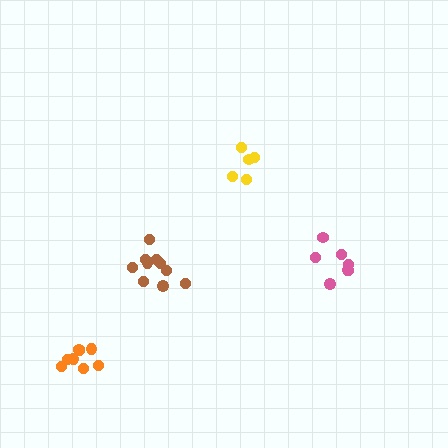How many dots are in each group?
Group 1: 11 dots, Group 2: 5 dots, Group 3: 7 dots, Group 4: 8 dots (31 total).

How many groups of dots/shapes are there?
There are 4 groups.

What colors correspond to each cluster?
The clusters are colored: brown, yellow, pink, orange.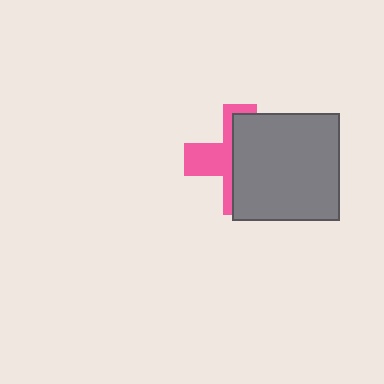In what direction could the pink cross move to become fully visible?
The pink cross could move left. That would shift it out from behind the gray square entirely.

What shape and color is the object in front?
The object in front is a gray square.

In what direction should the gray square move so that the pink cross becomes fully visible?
The gray square should move right. That is the shortest direction to clear the overlap and leave the pink cross fully visible.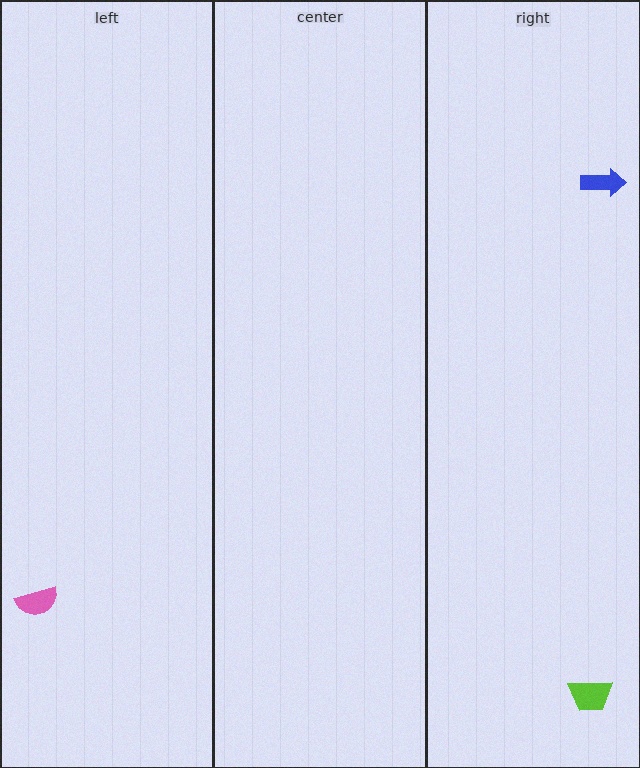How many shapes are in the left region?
1.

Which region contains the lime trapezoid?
The right region.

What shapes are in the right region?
The lime trapezoid, the blue arrow.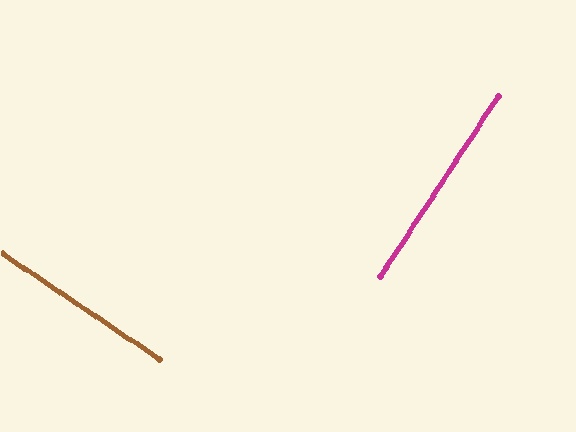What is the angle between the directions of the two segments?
Approximately 89 degrees.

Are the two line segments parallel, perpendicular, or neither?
Perpendicular — they meet at approximately 89°.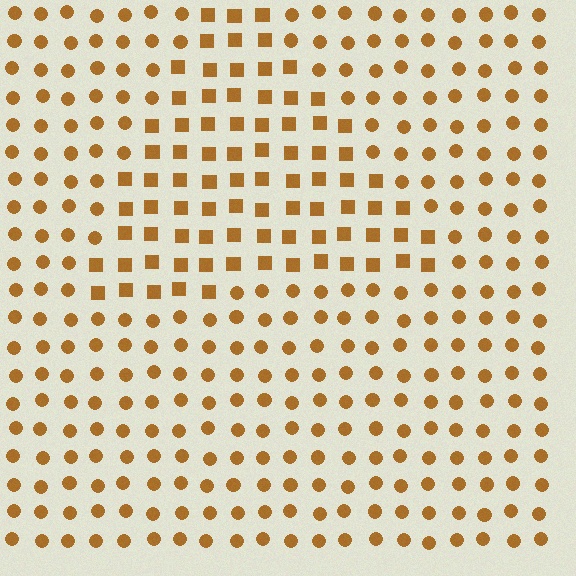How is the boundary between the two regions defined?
The boundary is defined by a change in element shape: squares inside vs. circles outside. All elements share the same color and spacing.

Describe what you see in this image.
The image is filled with small brown elements arranged in a uniform grid. A triangle-shaped region contains squares, while the surrounding area contains circles. The boundary is defined purely by the change in element shape.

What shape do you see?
I see a triangle.